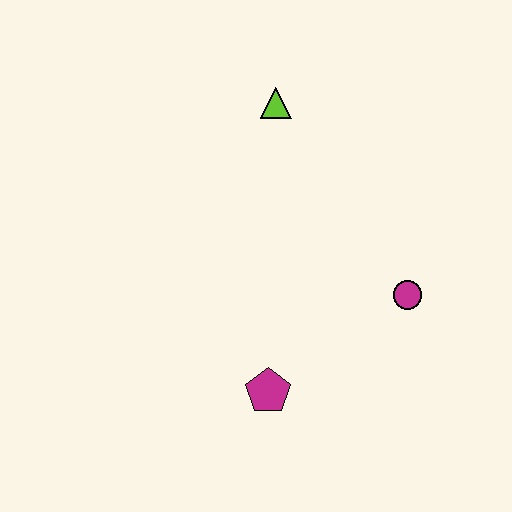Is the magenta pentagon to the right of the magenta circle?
No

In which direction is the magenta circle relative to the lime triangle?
The magenta circle is below the lime triangle.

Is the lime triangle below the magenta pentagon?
No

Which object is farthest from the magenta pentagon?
The lime triangle is farthest from the magenta pentagon.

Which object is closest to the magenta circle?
The magenta pentagon is closest to the magenta circle.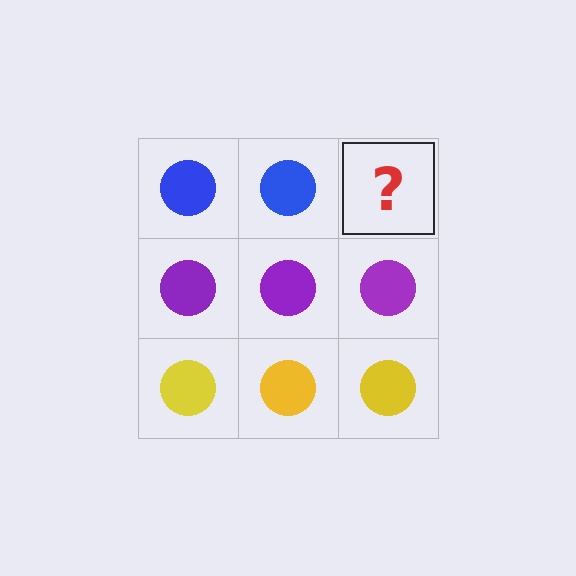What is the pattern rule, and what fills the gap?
The rule is that each row has a consistent color. The gap should be filled with a blue circle.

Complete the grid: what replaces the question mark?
The question mark should be replaced with a blue circle.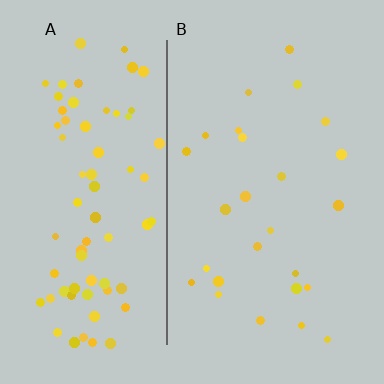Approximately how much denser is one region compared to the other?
Approximately 3.0× — region A over region B.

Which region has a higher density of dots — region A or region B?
A (the left).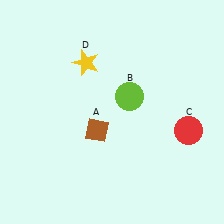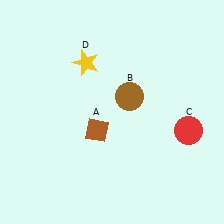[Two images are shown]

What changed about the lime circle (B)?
In Image 1, B is lime. In Image 2, it changed to brown.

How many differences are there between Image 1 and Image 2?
There is 1 difference between the two images.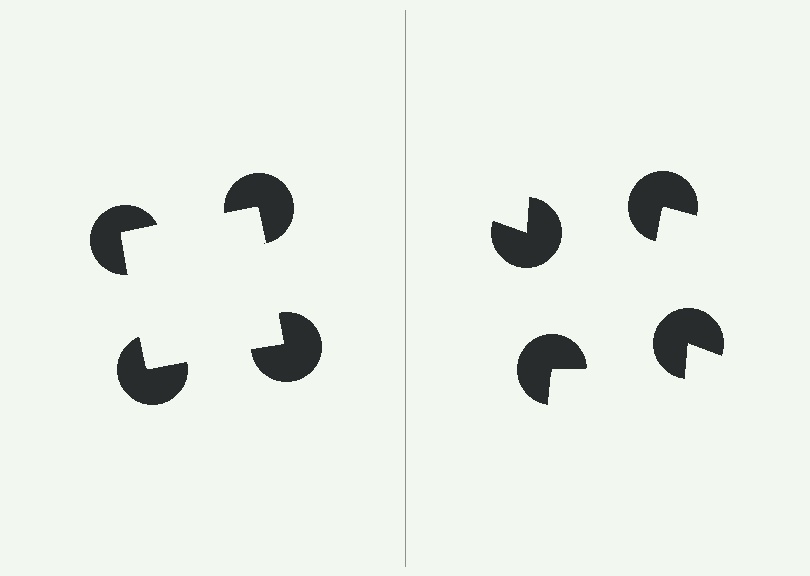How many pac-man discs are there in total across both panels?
8 — 4 on each side.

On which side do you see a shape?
An illusory square appears on the left side. On the right side the wedge cuts are rotated, so no coherent shape forms.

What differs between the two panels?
The pac-man discs are positioned identically on both sides; only the wedge orientations differ. On the left they align to a square; on the right they are misaligned.